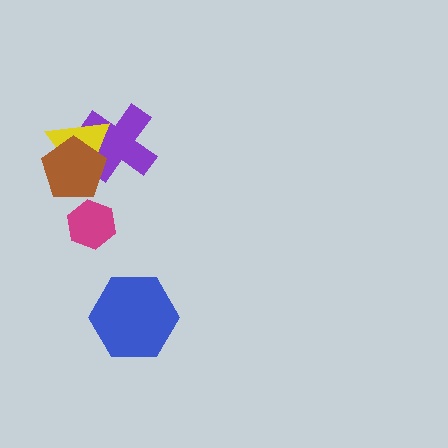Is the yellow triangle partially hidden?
Yes, it is partially covered by another shape.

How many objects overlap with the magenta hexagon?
0 objects overlap with the magenta hexagon.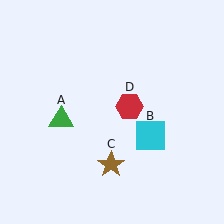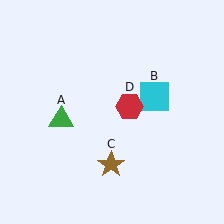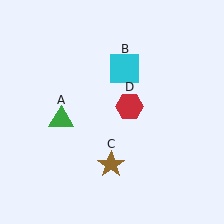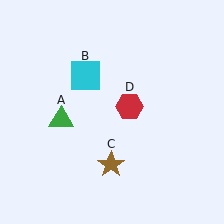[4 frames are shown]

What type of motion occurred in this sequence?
The cyan square (object B) rotated counterclockwise around the center of the scene.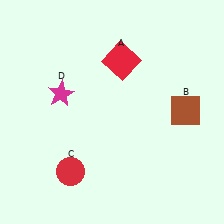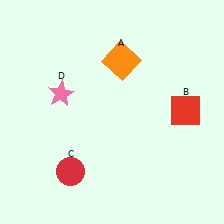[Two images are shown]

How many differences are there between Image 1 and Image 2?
There are 3 differences between the two images.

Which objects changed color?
A changed from red to orange. B changed from brown to red. D changed from magenta to pink.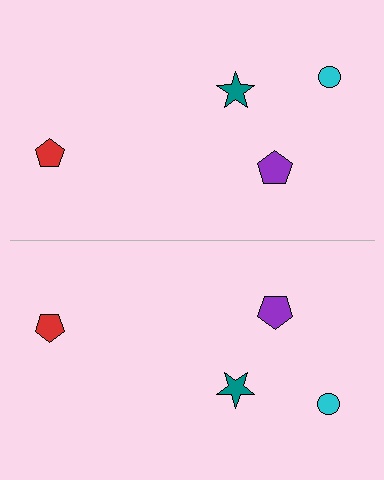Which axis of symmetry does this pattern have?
The pattern has a horizontal axis of symmetry running through the center of the image.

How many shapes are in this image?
There are 8 shapes in this image.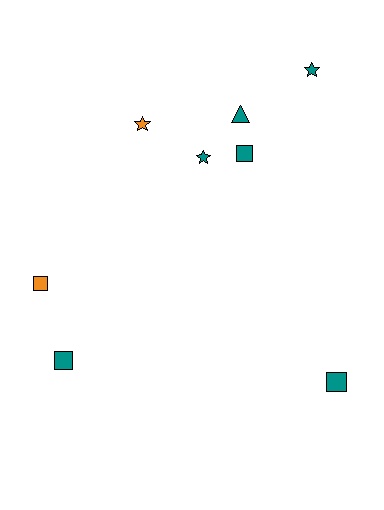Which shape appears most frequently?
Square, with 4 objects.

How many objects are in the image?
There are 8 objects.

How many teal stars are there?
There are 2 teal stars.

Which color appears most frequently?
Teal, with 6 objects.